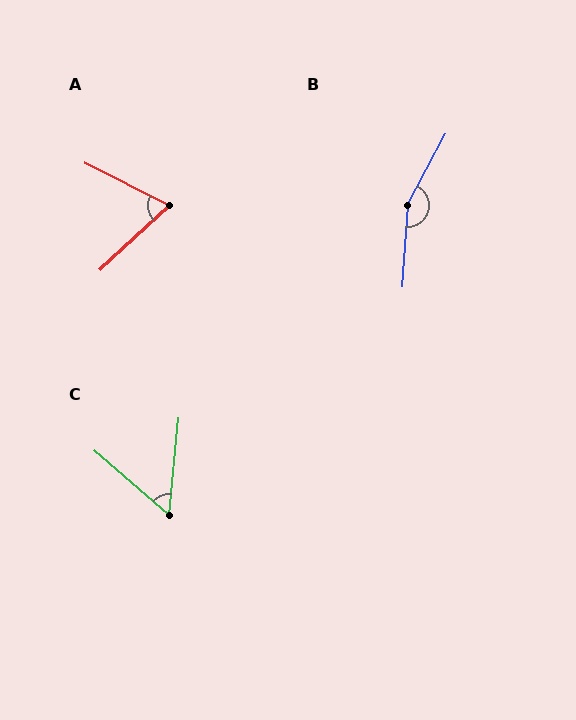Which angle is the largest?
B, at approximately 155 degrees.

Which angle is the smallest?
C, at approximately 55 degrees.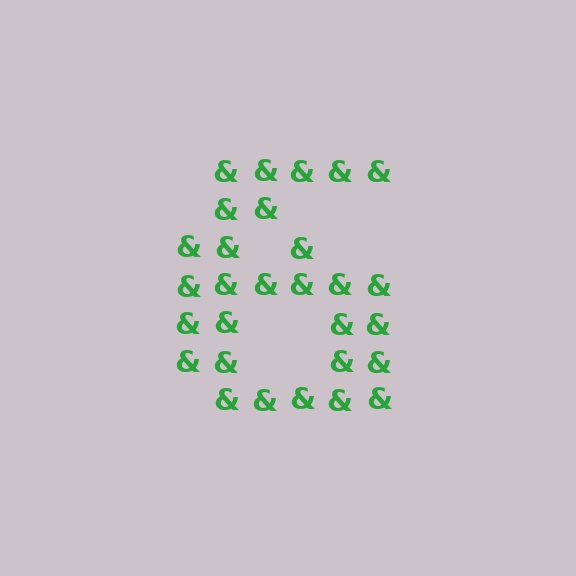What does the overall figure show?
The overall figure shows the digit 6.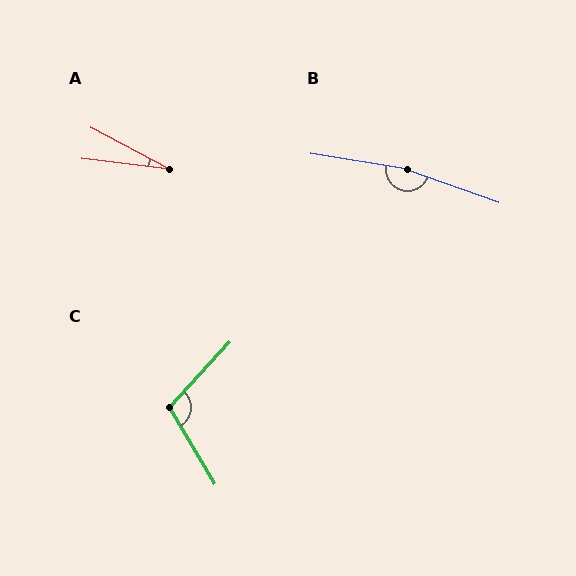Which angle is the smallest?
A, at approximately 21 degrees.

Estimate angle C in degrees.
Approximately 106 degrees.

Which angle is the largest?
B, at approximately 169 degrees.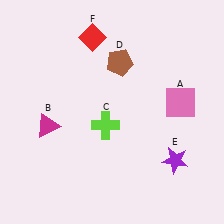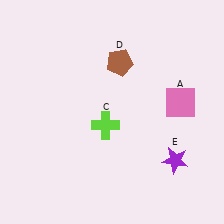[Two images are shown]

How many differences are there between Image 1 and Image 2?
There are 2 differences between the two images.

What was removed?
The magenta triangle (B), the red diamond (F) were removed in Image 2.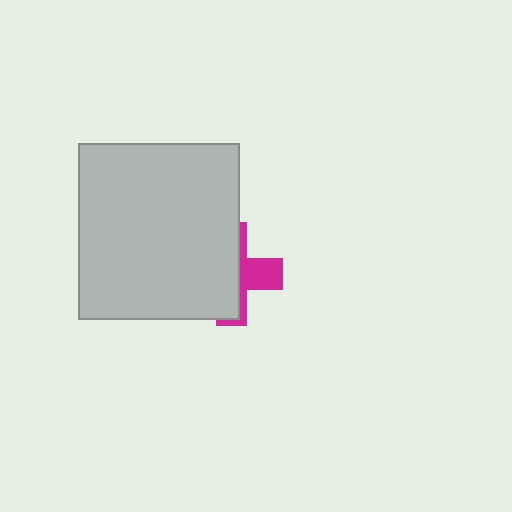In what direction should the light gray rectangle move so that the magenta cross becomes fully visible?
The light gray rectangle should move left. That is the shortest direction to clear the overlap and leave the magenta cross fully visible.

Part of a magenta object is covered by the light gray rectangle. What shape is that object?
It is a cross.